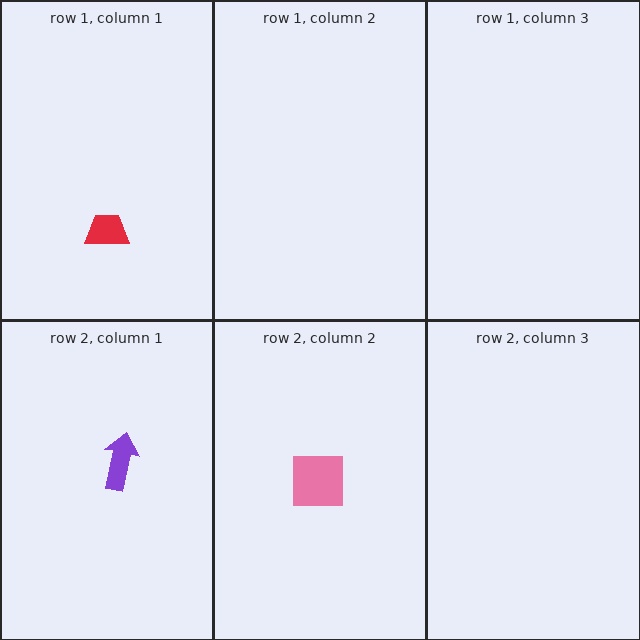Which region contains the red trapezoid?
The row 1, column 1 region.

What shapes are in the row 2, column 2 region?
The pink square.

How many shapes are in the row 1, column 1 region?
1.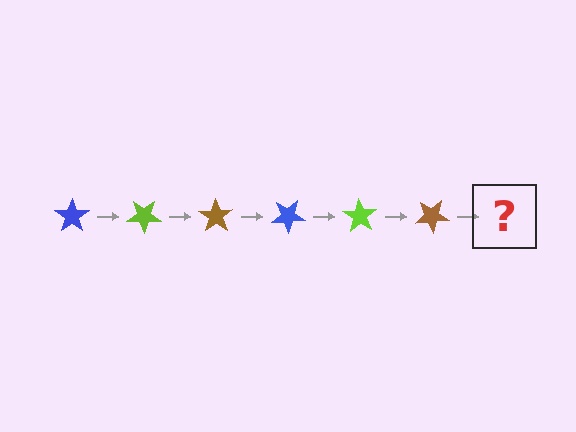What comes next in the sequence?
The next element should be a blue star, rotated 210 degrees from the start.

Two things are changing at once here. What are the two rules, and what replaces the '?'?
The two rules are that it rotates 35 degrees each step and the color cycles through blue, lime, and brown. The '?' should be a blue star, rotated 210 degrees from the start.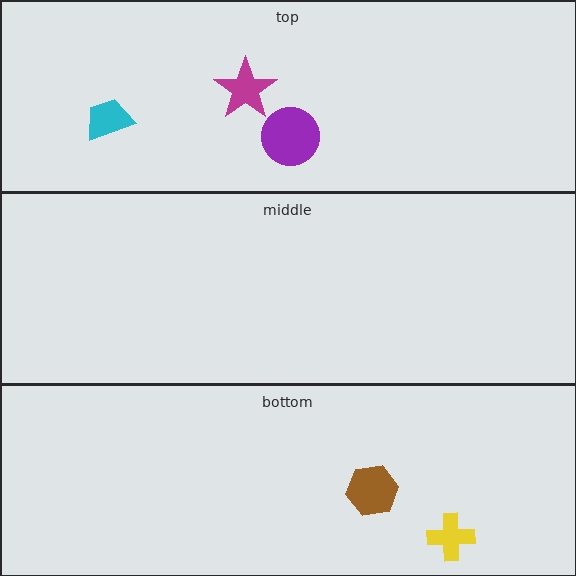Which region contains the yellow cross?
The bottom region.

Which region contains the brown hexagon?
The bottom region.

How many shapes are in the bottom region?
2.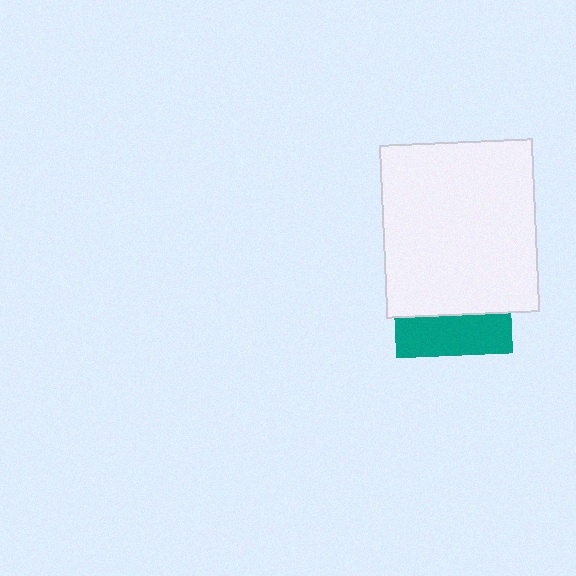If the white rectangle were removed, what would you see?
You would see the complete teal square.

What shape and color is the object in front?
The object in front is a white rectangle.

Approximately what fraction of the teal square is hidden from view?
Roughly 66% of the teal square is hidden behind the white rectangle.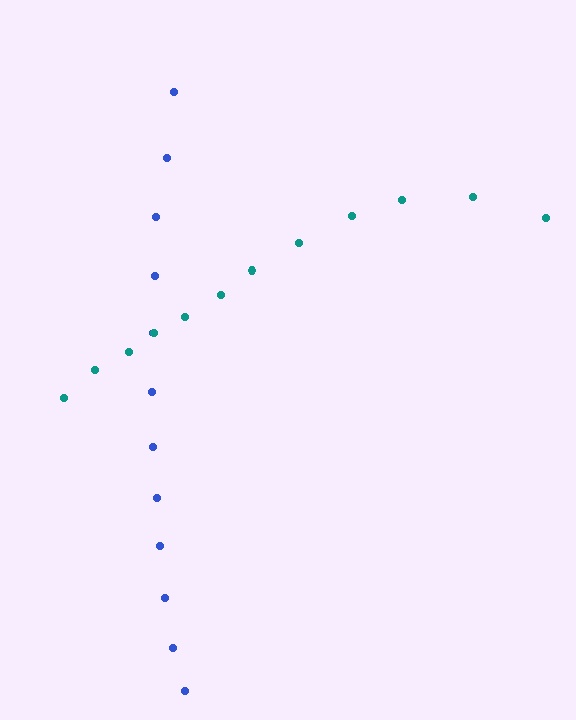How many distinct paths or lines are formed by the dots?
There are 2 distinct paths.